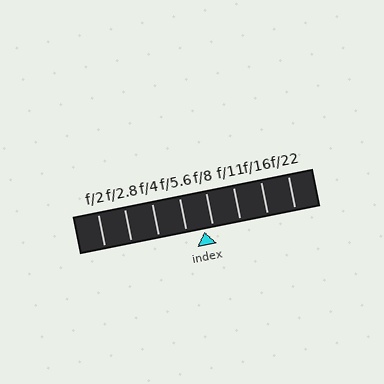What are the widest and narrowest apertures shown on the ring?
The widest aperture shown is f/2 and the narrowest is f/22.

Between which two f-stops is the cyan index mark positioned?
The index mark is between f/5.6 and f/8.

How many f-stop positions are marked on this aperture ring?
There are 8 f-stop positions marked.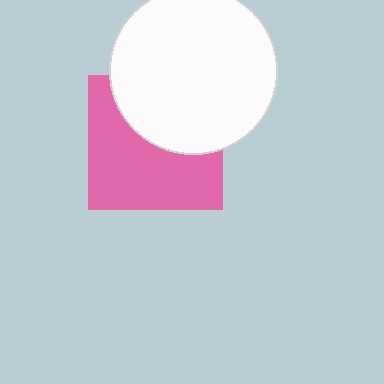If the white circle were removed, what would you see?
You would see the complete pink square.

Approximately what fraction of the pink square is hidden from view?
Roughly 41% of the pink square is hidden behind the white circle.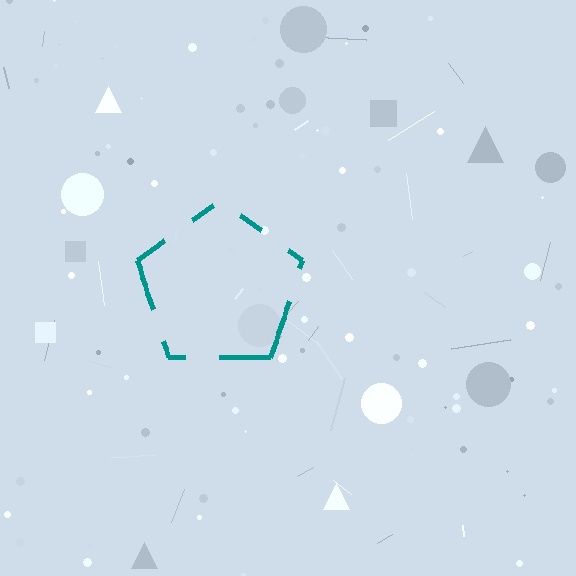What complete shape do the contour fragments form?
The contour fragments form a pentagon.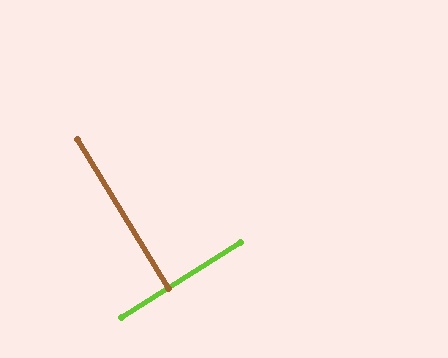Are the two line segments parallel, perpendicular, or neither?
Perpendicular — they meet at approximately 89°.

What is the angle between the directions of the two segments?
Approximately 89 degrees.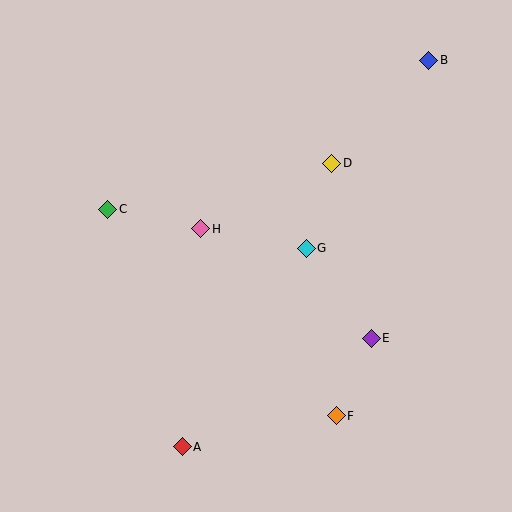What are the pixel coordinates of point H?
Point H is at (201, 229).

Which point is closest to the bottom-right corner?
Point F is closest to the bottom-right corner.